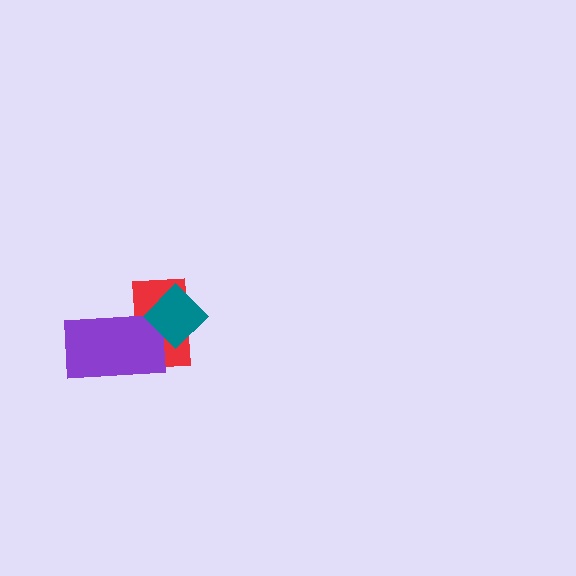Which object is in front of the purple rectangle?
The teal diamond is in front of the purple rectangle.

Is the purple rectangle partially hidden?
Yes, it is partially covered by another shape.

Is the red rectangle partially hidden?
Yes, it is partially covered by another shape.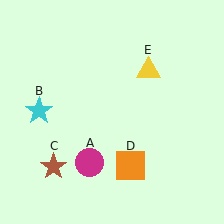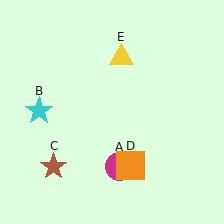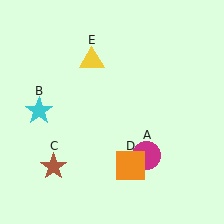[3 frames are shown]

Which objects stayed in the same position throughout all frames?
Cyan star (object B) and brown star (object C) and orange square (object D) remained stationary.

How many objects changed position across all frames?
2 objects changed position: magenta circle (object A), yellow triangle (object E).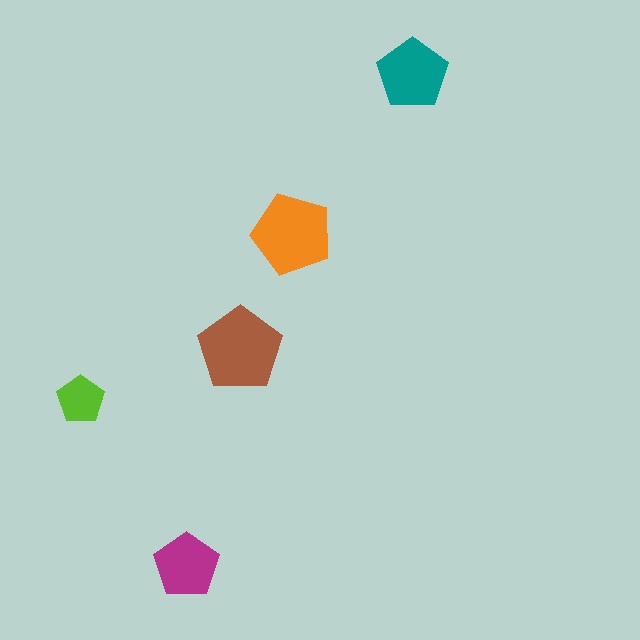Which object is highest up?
The teal pentagon is topmost.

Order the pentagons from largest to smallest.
the brown one, the orange one, the teal one, the magenta one, the lime one.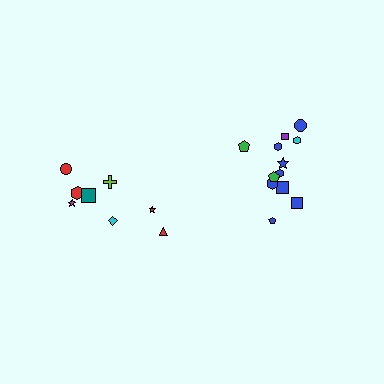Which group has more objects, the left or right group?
The right group.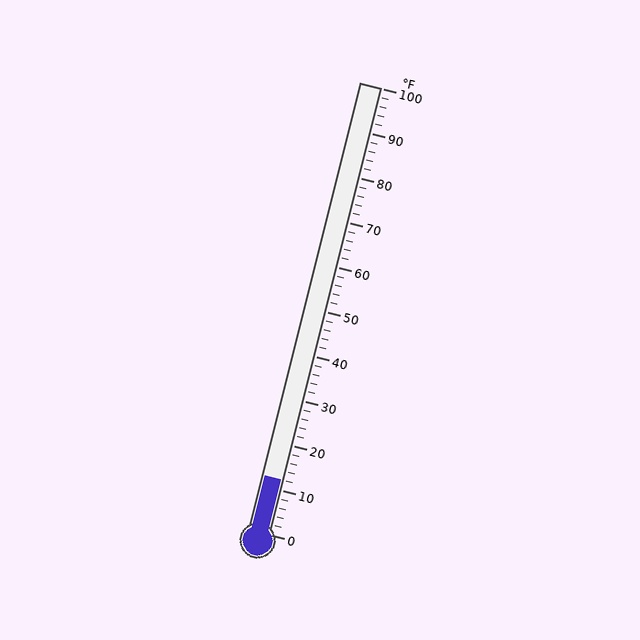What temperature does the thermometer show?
The thermometer shows approximately 12°F.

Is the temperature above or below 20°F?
The temperature is below 20°F.